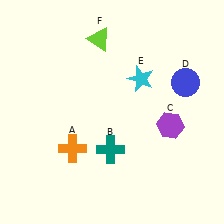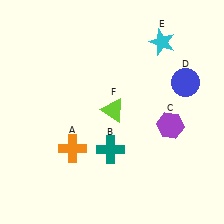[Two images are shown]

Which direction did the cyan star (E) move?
The cyan star (E) moved up.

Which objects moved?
The objects that moved are: the cyan star (E), the lime triangle (F).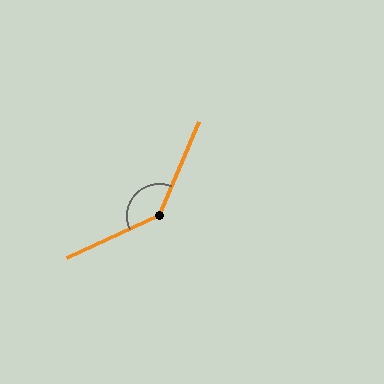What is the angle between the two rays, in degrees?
Approximately 138 degrees.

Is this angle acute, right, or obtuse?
It is obtuse.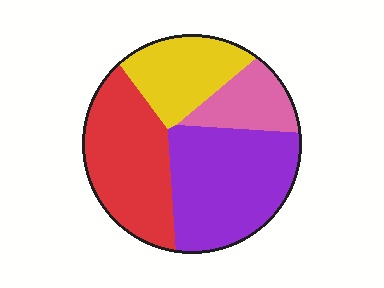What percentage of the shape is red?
Red takes up between a sixth and a third of the shape.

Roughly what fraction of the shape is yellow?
Yellow takes up between a sixth and a third of the shape.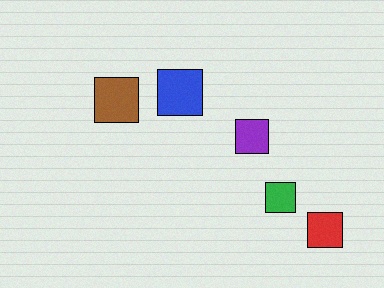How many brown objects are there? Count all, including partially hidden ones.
There is 1 brown object.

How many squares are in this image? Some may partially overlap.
There are 5 squares.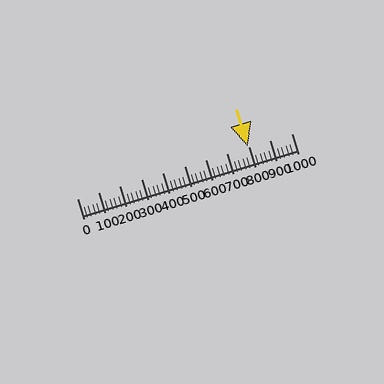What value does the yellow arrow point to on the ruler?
The yellow arrow points to approximately 797.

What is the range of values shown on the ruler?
The ruler shows values from 0 to 1000.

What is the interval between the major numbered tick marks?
The major tick marks are spaced 100 units apart.